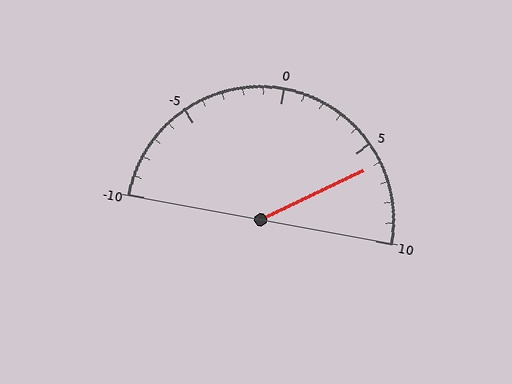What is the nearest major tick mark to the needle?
The nearest major tick mark is 5.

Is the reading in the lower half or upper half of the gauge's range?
The reading is in the upper half of the range (-10 to 10).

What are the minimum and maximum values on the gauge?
The gauge ranges from -10 to 10.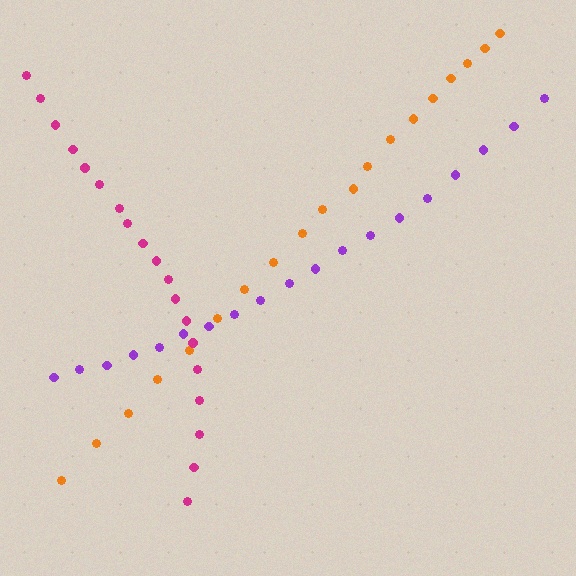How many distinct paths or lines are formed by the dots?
There are 3 distinct paths.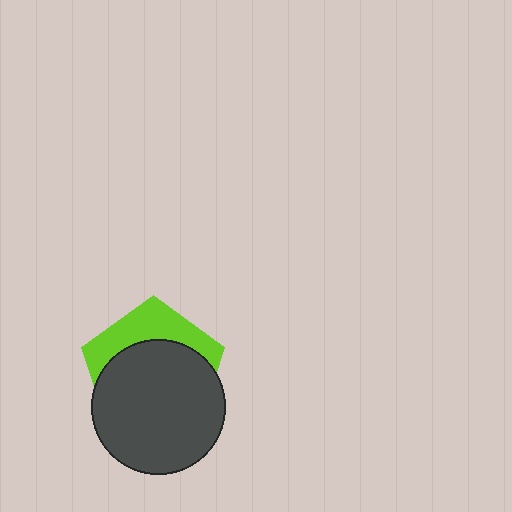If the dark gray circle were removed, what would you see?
You would see the complete lime pentagon.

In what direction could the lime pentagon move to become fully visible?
The lime pentagon could move up. That would shift it out from behind the dark gray circle entirely.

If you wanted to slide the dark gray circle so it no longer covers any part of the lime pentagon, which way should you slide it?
Slide it down — that is the most direct way to separate the two shapes.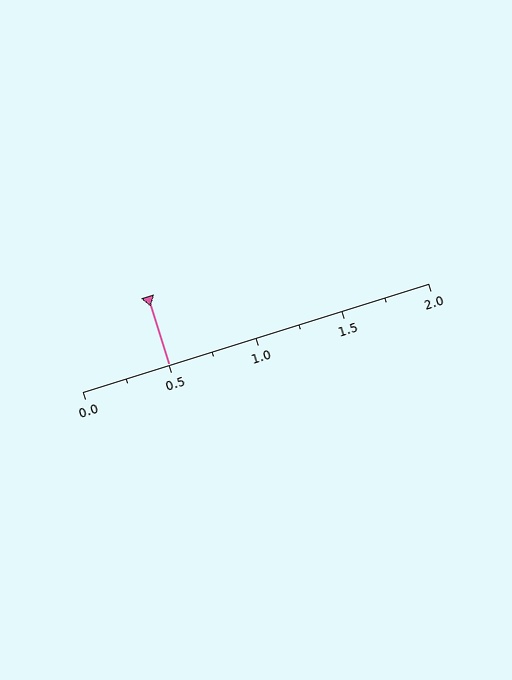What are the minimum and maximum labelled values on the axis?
The axis runs from 0.0 to 2.0.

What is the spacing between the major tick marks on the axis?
The major ticks are spaced 0.5 apart.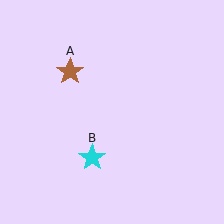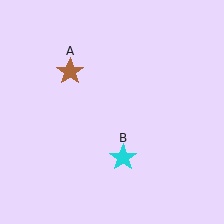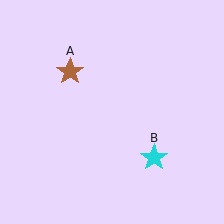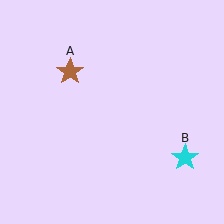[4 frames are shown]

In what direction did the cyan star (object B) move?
The cyan star (object B) moved right.